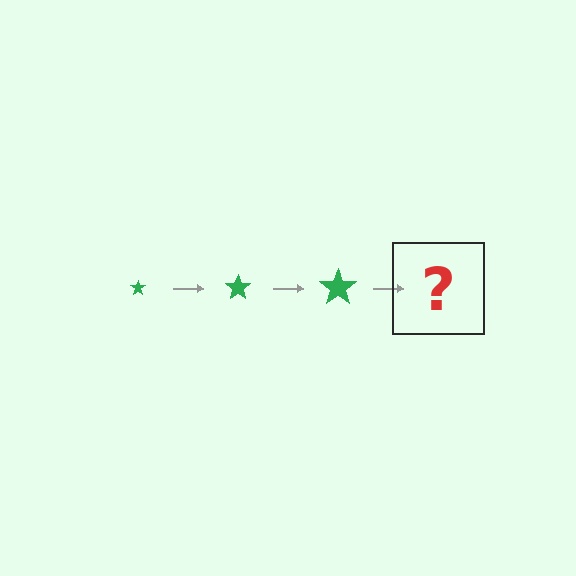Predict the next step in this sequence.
The next step is a green star, larger than the previous one.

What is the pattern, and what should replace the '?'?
The pattern is that the star gets progressively larger each step. The '?' should be a green star, larger than the previous one.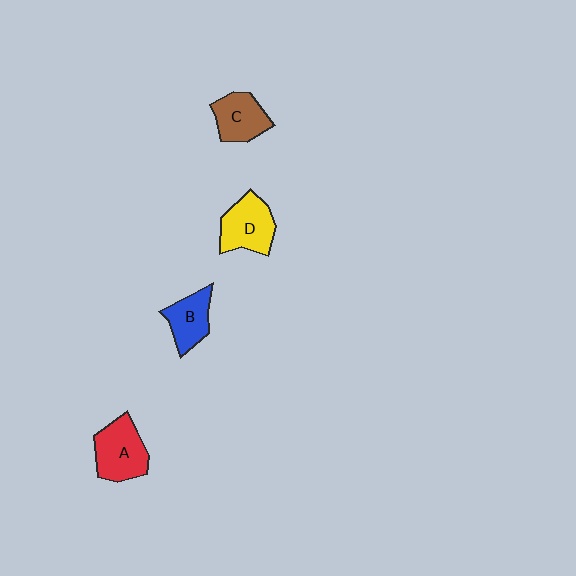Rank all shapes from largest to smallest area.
From largest to smallest: A (red), D (yellow), C (brown), B (blue).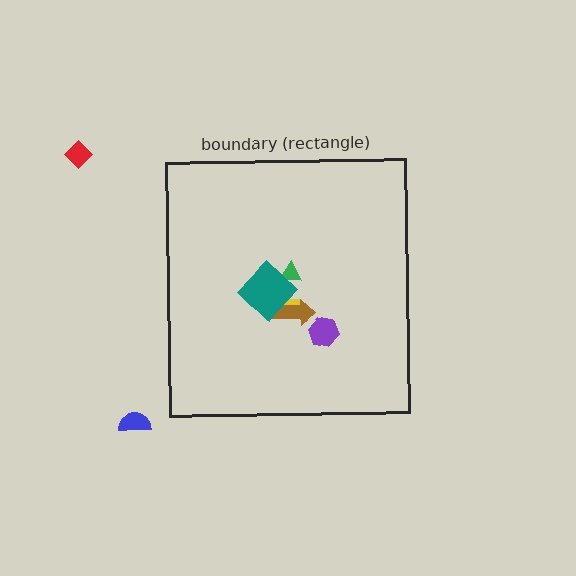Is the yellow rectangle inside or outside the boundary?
Inside.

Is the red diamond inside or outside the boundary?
Outside.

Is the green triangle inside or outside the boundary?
Inside.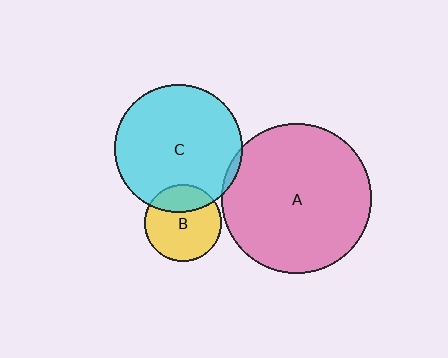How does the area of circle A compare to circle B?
Approximately 3.7 times.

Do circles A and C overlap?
Yes.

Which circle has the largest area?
Circle A (pink).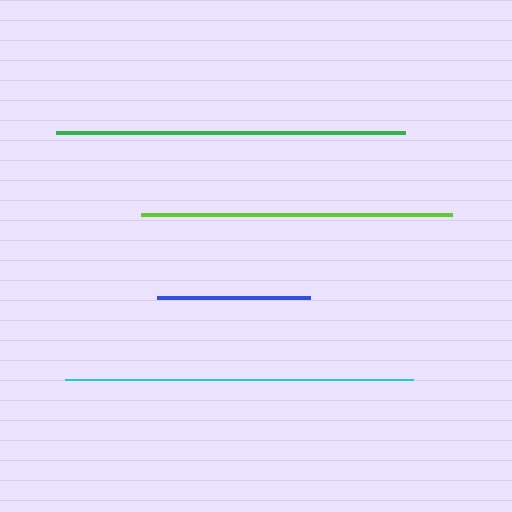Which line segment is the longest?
The cyan line is the longest at approximately 348 pixels.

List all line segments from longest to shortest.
From longest to shortest: cyan, green, lime, blue.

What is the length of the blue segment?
The blue segment is approximately 153 pixels long.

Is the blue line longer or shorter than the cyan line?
The cyan line is longer than the blue line.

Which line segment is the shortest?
The blue line is the shortest at approximately 153 pixels.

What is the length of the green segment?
The green segment is approximately 348 pixels long.